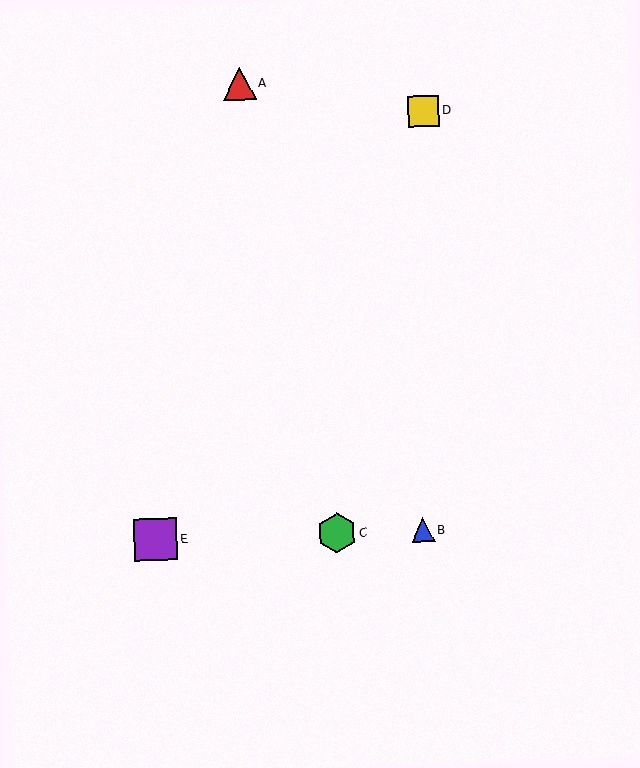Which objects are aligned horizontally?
Objects B, C, E are aligned horizontally.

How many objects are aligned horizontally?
3 objects (B, C, E) are aligned horizontally.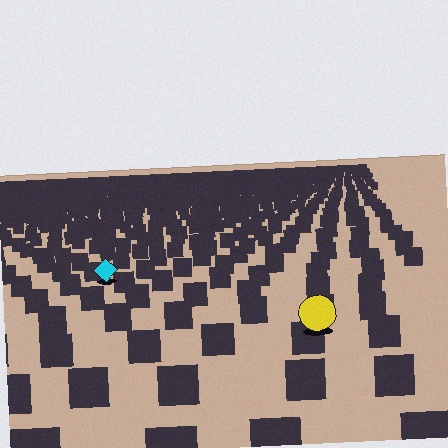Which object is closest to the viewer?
The yellow circle is closest. The texture marks near it are larger and more spread out.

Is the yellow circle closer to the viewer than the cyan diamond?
Yes. The yellow circle is closer — you can tell from the texture gradient: the ground texture is coarser near it.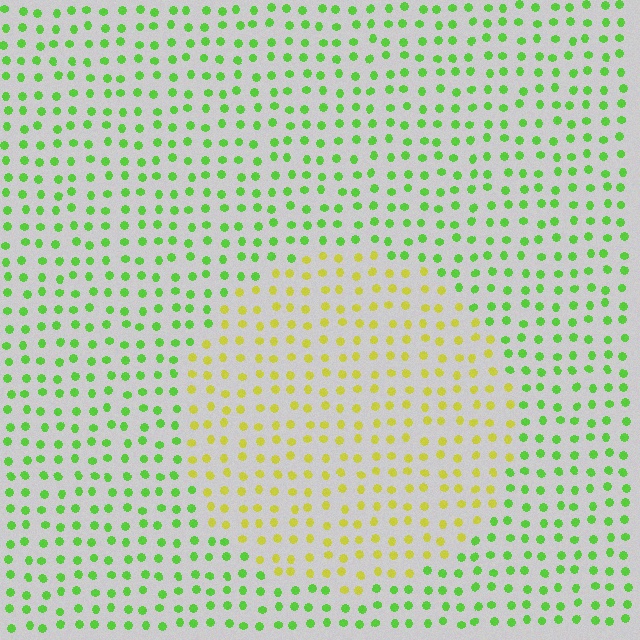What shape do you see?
I see a circle.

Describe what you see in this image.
The image is filled with small lime elements in a uniform arrangement. A circle-shaped region is visible where the elements are tinted to a slightly different hue, forming a subtle color boundary.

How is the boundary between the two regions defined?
The boundary is defined purely by a slight shift in hue (about 46 degrees). Spacing, size, and orientation are identical on both sides.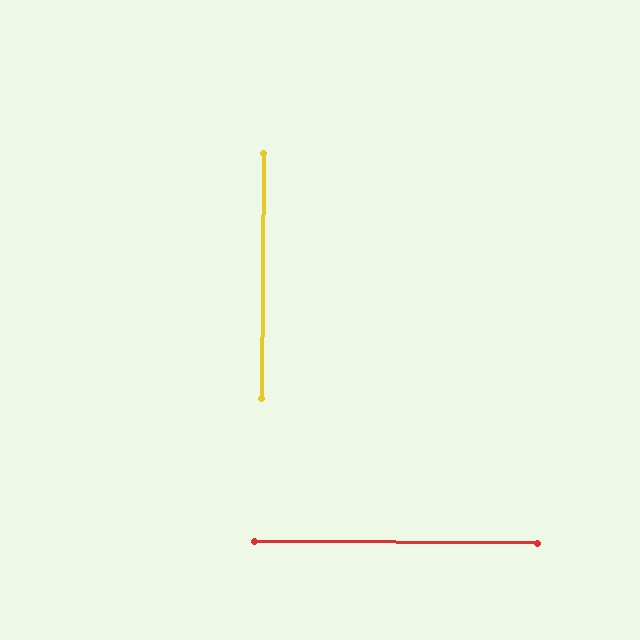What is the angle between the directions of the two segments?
Approximately 90 degrees.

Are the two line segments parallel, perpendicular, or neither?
Perpendicular — they meet at approximately 90°.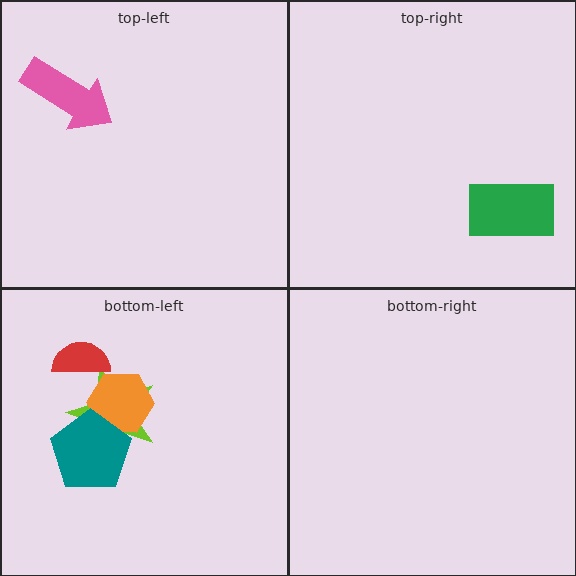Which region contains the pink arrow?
The top-left region.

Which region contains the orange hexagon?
The bottom-left region.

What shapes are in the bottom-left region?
The lime star, the red semicircle, the orange hexagon, the teal pentagon.